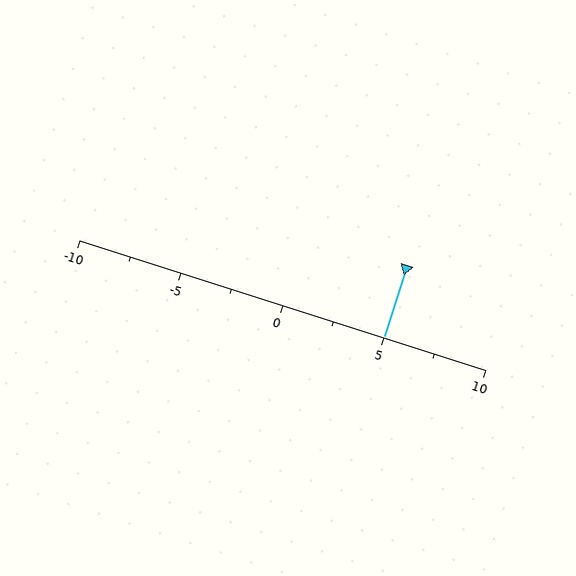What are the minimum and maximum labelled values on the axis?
The axis runs from -10 to 10.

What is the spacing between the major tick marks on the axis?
The major ticks are spaced 5 apart.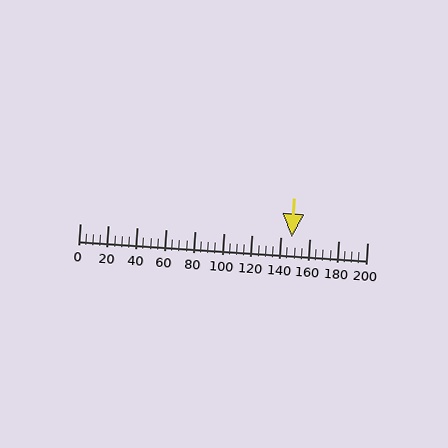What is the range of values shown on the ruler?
The ruler shows values from 0 to 200.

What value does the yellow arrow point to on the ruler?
The yellow arrow points to approximately 148.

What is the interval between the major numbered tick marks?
The major tick marks are spaced 20 units apart.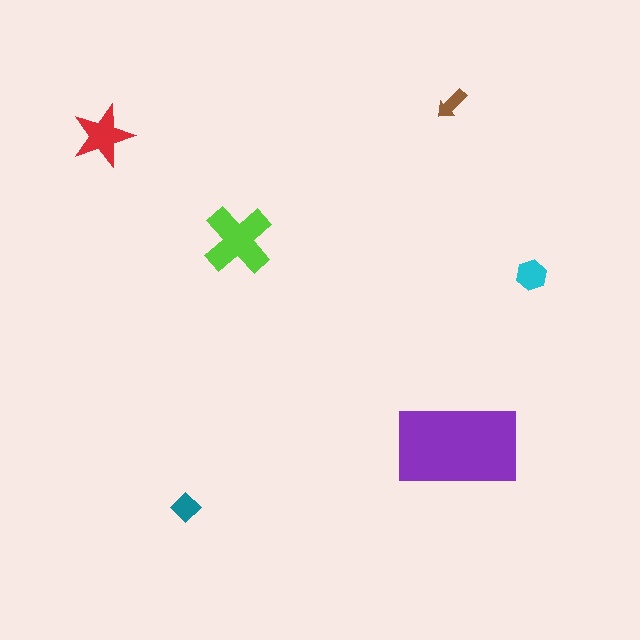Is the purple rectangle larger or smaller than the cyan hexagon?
Larger.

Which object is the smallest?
The brown arrow.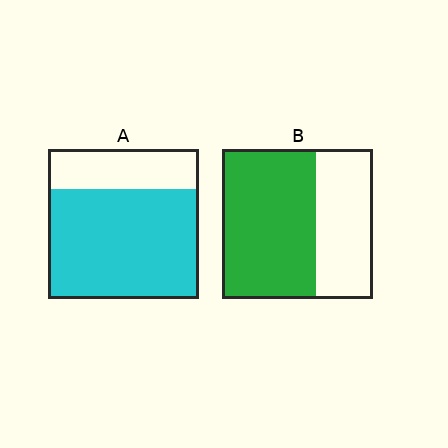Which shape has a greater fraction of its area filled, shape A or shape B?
Shape A.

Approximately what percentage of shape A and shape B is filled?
A is approximately 75% and B is approximately 60%.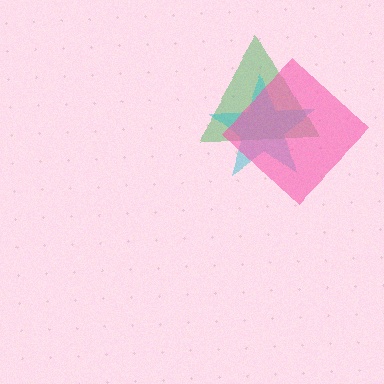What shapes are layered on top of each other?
The layered shapes are: a green triangle, a cyan star, a pink diamond.